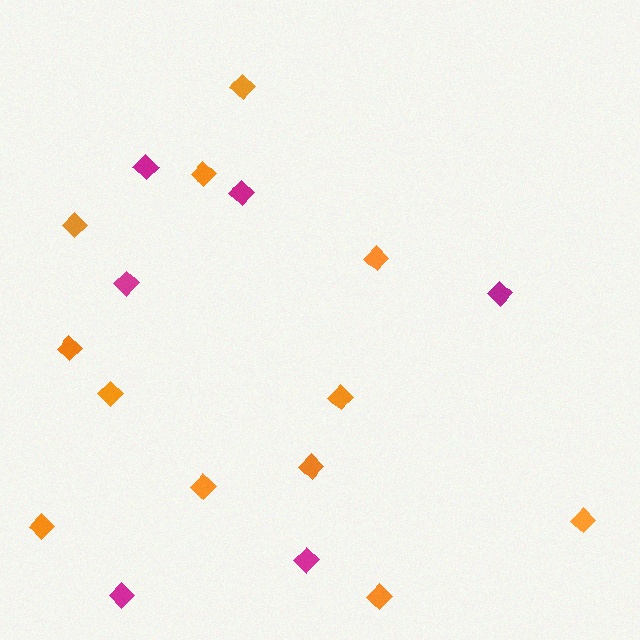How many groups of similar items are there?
There are 2 groups: one group of magenta diamonds (6) and one group of orange diamonds (12).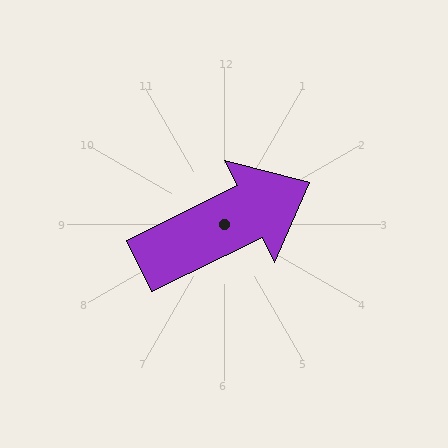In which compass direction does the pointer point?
Northeast.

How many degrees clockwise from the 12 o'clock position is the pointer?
Approximately 64 degrees.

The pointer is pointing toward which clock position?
Roughly 2 o'clock.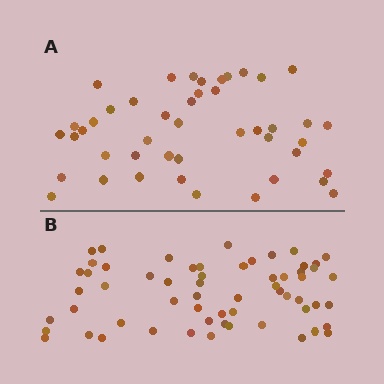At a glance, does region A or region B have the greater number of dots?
Region B (the bottom region) has more dots.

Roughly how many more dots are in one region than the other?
Region B has approximately 15 more dots than region A.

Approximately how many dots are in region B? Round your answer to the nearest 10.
About 60 dots.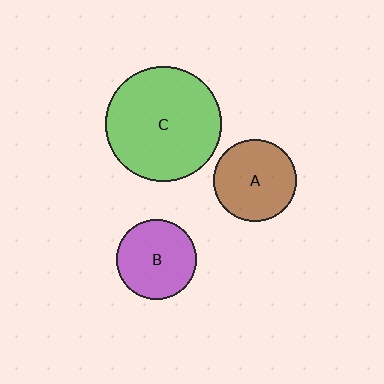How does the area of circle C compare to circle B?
Approximately 2.1 times.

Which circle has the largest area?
Circle C (green).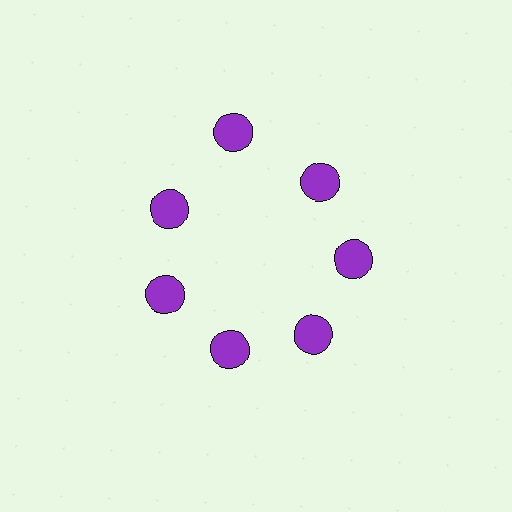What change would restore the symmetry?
The symmetry would be restored by moving it inward, back onto the ring so that all 7 circles sit at equal angles and equal distance from the center.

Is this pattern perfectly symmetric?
No. The 7 purple circles are arranged in a ring, but one element near the 12 o'clock position is pushed outward from the center, breaking the 7-fold rotational symmetry.